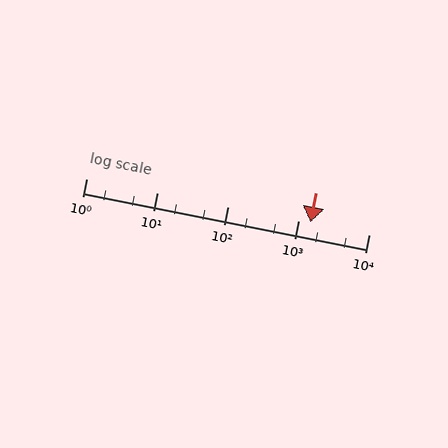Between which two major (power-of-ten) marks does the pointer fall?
The pointer is between 1000 and 10000.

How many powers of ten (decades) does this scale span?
The scale spans 4 decades, from 1 to 10000.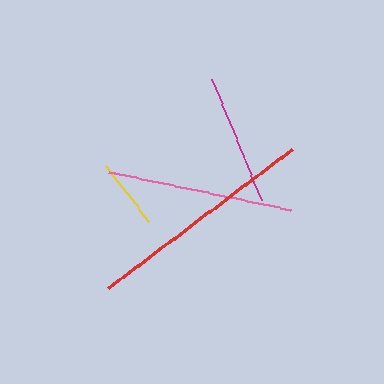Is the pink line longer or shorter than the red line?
The red line is longer than the pink line.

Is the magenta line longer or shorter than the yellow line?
The magenta line is longer than the yellow line.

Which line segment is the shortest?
The yellow line is the shortest at approximately 71 pixels.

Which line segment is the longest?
The red line is the longest at approximately 231 pixels.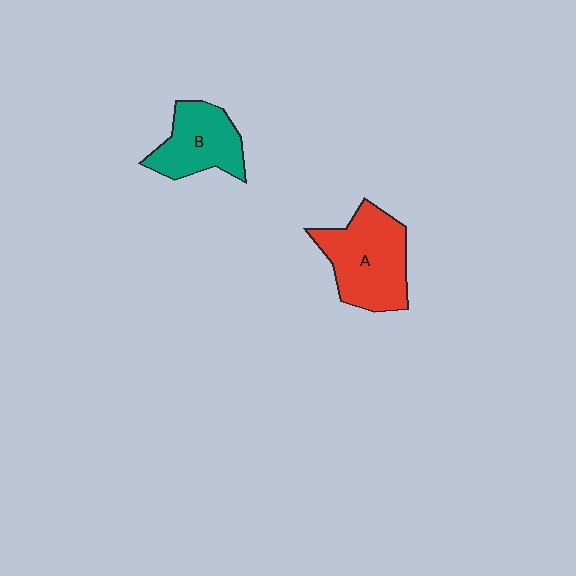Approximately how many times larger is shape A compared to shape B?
Approximately 1.3 times.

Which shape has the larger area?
Shape A (red).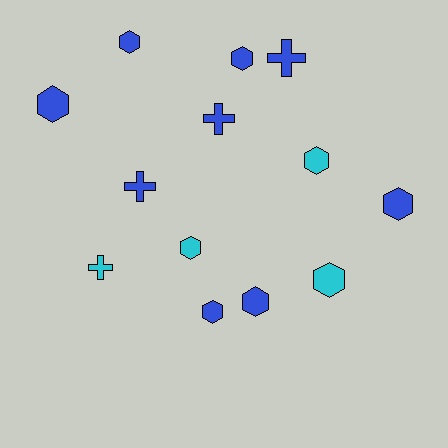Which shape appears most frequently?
Hexagon, with 9 objects.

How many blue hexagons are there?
There are 6 blue hexagons.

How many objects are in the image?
There are 13 objects.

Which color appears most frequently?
Blue, with 9 objects.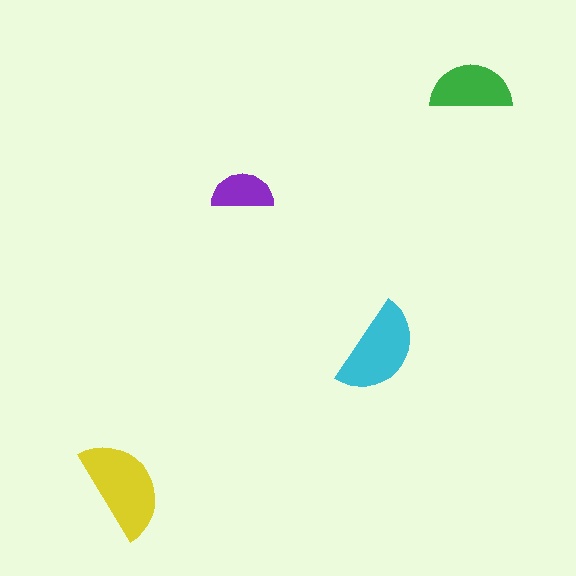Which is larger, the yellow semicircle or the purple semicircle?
The yellow one.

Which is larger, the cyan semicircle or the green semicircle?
The cyan one.